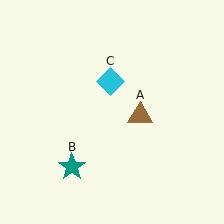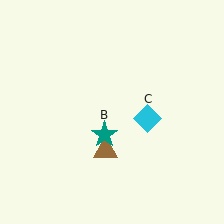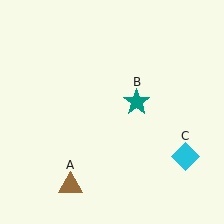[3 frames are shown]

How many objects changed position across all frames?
3 objects changed position: brown triangle (object A), teal star (object B), cyan diamond (object C).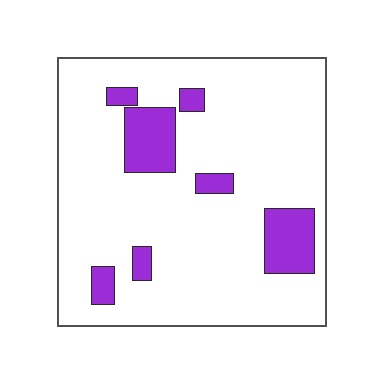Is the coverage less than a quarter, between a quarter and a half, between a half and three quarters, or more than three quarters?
Less than a quarter.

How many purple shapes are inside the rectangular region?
7.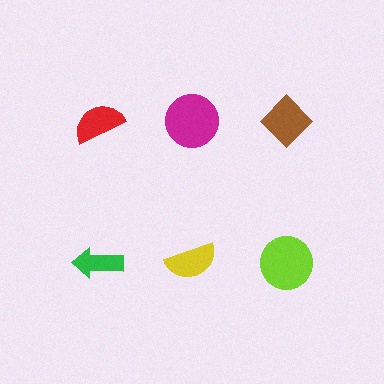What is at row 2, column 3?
A lime circle.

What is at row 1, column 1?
A red semicircle.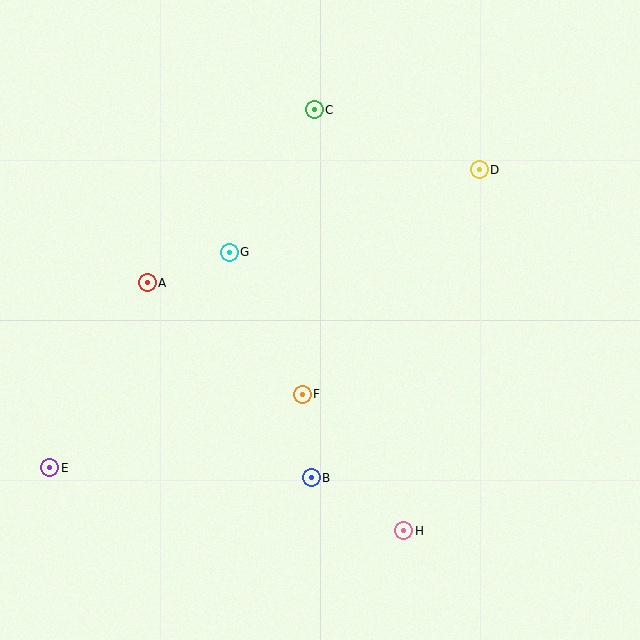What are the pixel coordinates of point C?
Point C is at (314, 110).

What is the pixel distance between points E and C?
The distance between E and C is 445 pixels.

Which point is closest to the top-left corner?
Point A is closest to the top-left corner.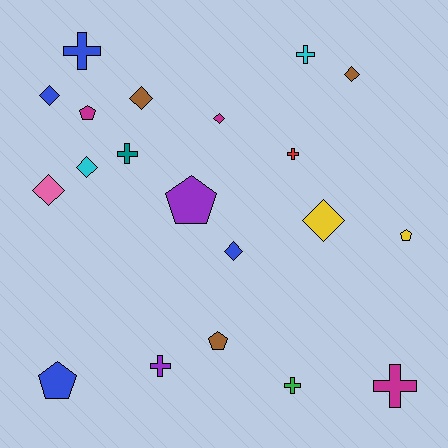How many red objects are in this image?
There is 1 red object.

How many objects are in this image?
There are 20 objects.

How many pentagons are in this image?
There are 5 pentagons.